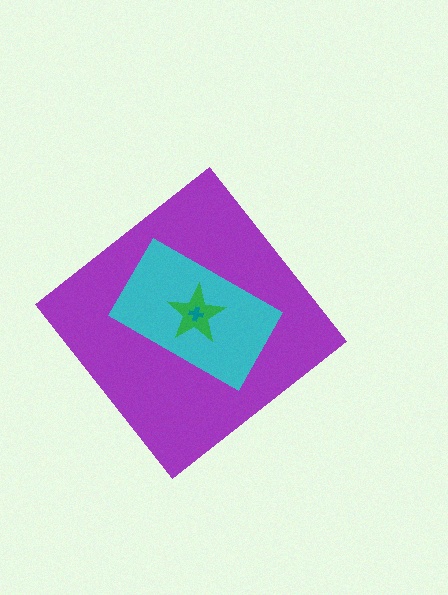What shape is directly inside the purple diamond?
The cyan rectangle.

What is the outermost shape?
The purple diamond.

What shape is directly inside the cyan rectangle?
The green star.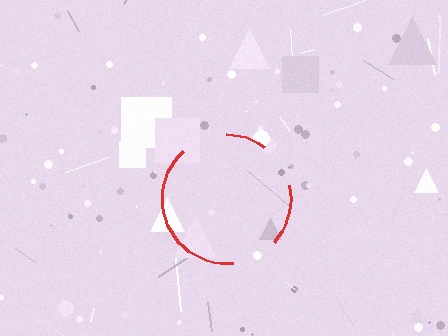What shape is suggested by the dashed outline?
The dashed outline suggests a circle.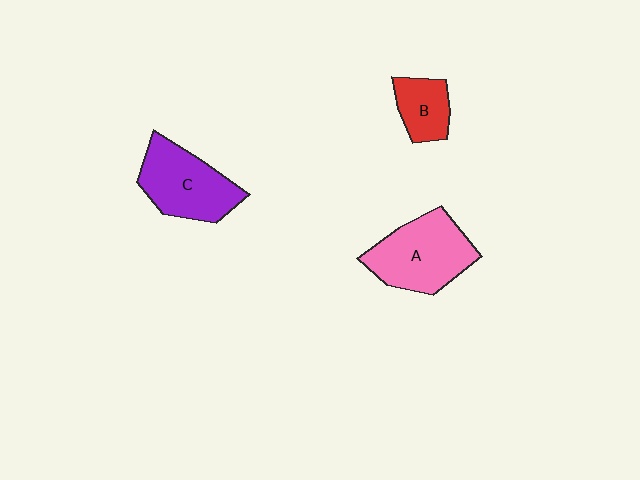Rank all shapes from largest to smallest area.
From largest to smallest: A (pink), C (purple), B (red).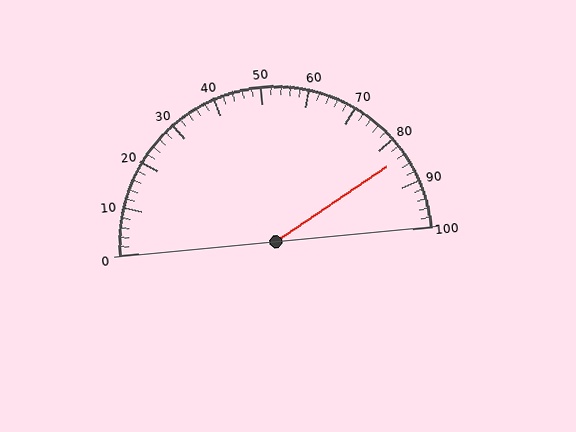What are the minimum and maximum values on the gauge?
The gauge ranges from 0 to 100.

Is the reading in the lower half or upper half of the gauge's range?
The reading is in the upper half of the range (0 to 100).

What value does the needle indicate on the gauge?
The needle indicates approximately 84.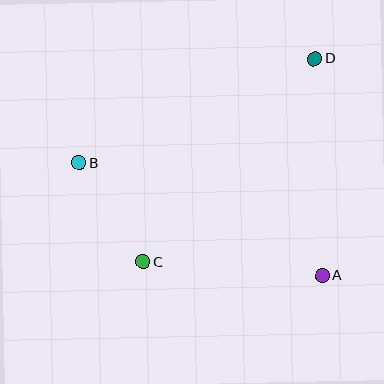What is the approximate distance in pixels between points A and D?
The distance between A and D is approximately 217 pixels.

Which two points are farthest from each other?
Points A and B are farthest from each other.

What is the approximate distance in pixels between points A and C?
The distance between A and C is approximately 179 pixels.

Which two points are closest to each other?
Points B and C are closest to each other.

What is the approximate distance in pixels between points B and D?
The distance between B and D is approximately 258 pixels.